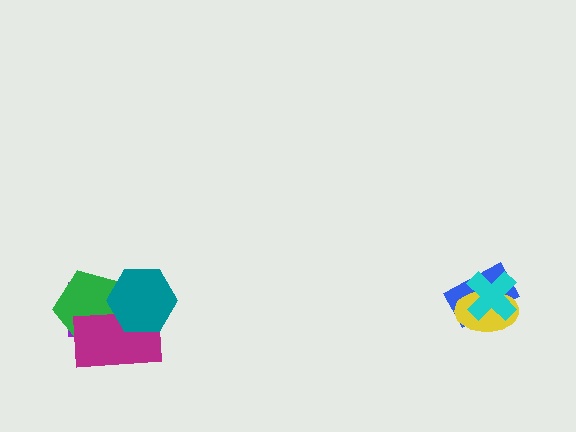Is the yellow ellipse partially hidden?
Yes, it is partially covered by another shape.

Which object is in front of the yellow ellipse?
The cyan cross is in front of the yellow ellipse.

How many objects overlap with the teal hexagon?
3 objects overlap with the teal hexagon.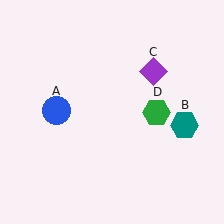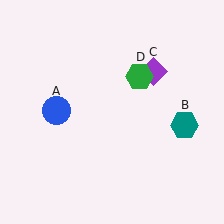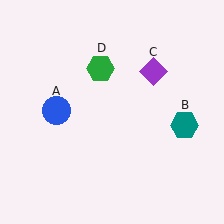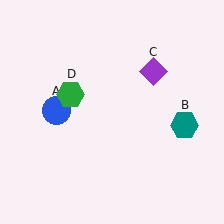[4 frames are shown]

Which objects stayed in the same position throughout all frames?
Blue circle (object A) and teal hexagon (object B) and purple diamond (object C) remained stationary.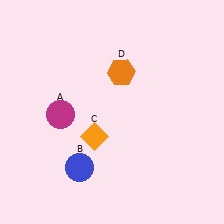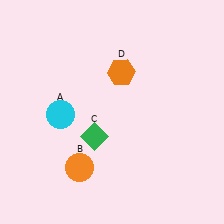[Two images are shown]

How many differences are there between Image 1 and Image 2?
There are 3 differences between the two images.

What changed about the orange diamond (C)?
In Image 1, C is orange. In Image 2, it changed to green.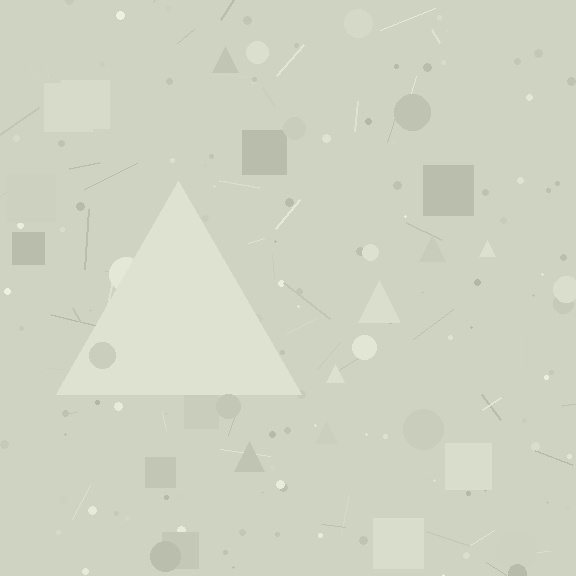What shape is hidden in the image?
A triangle is hidden in the image.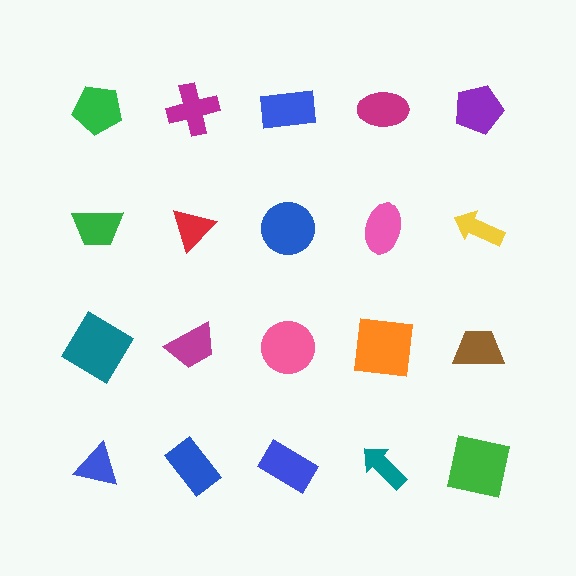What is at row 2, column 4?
A pink ellipse.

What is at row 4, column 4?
A teal arrow.